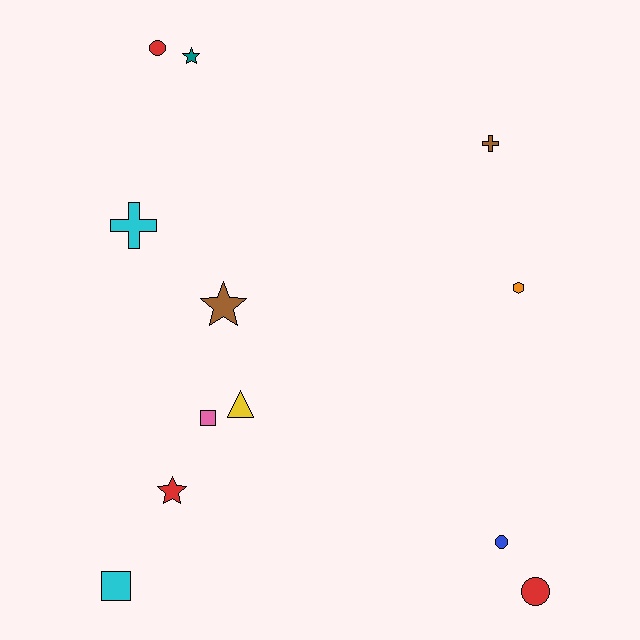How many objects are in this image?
There are 12 objects.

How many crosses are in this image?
There are 2 crosses.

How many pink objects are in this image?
There is 1 pink object.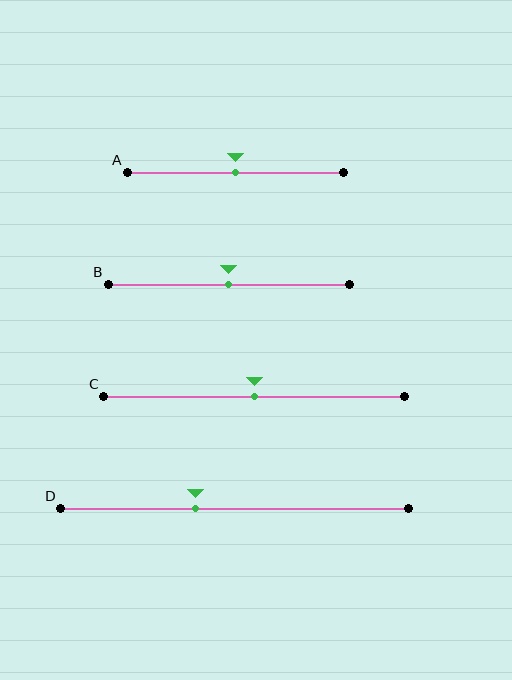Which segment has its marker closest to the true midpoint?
Segment A has its marker closest to the true midpoint.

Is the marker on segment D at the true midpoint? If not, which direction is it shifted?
No, the marker on segment D is shifted to the left by about 11% of the segment length.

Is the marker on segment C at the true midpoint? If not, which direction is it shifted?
Yes, the marker on segment C is at the true midpoint.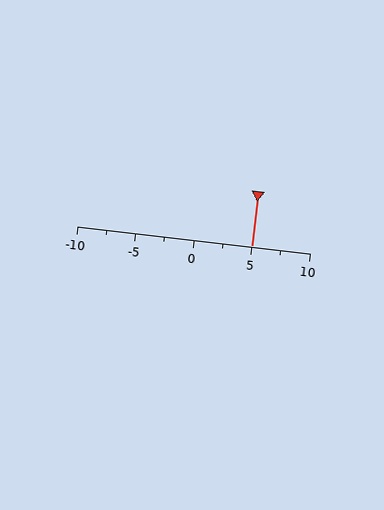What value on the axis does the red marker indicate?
The marker indicates approximately 5.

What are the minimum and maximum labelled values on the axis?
The axis runs from -10 to 10.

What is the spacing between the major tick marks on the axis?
The major ticks are spaced 5 apart.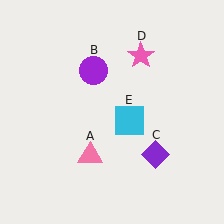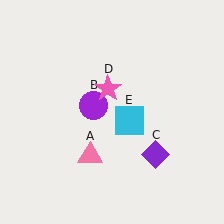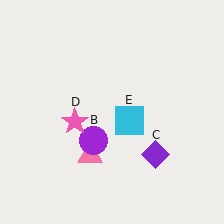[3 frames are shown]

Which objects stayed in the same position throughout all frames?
Pink triangle (object A) and purple diamond (object C) and cyan square (object E) remained stationary.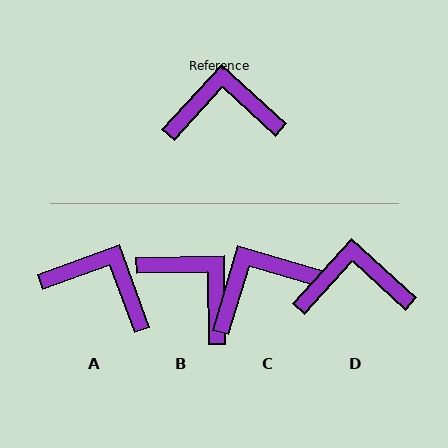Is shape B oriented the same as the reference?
No, it is off by about 47 degrees.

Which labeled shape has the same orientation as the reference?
D.